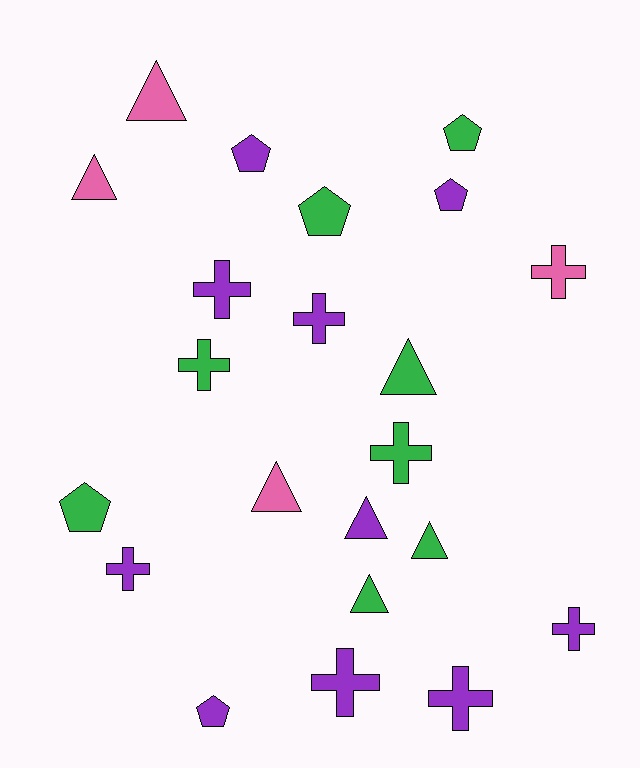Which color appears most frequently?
Purple, with 10 objects.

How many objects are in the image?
There are 22 objects.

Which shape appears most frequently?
Cross, with 9 objects.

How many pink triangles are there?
There are 3 pink triangles.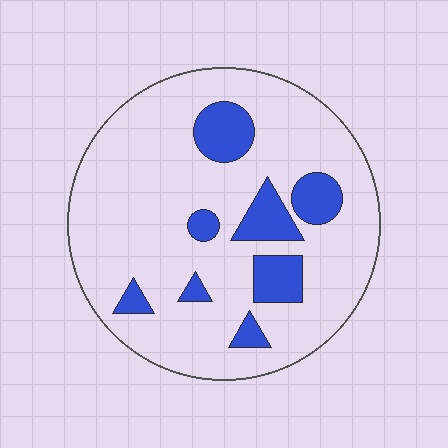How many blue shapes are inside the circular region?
8.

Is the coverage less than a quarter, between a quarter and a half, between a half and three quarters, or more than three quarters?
Less than a quarter.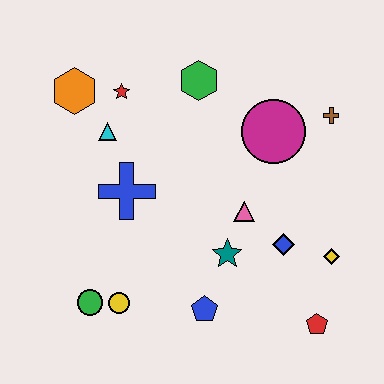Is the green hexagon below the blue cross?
No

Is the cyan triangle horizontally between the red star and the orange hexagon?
Yes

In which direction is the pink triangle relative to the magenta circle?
The pink triangle is below the magenta circle.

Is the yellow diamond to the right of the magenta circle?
Yes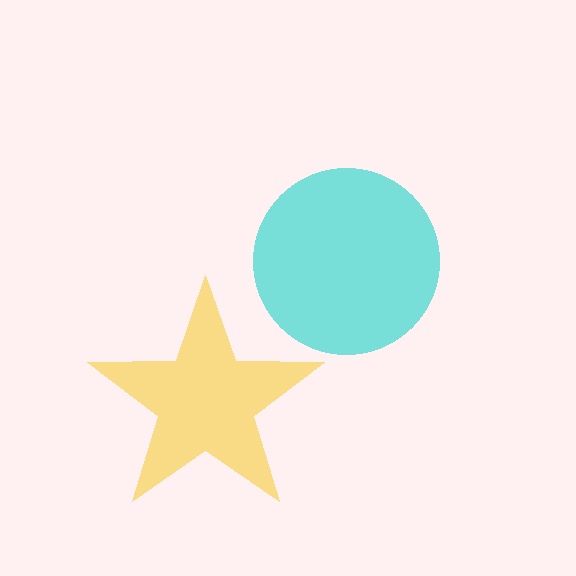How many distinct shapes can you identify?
There are 2 distinct shapes: a yellow star, a cyan circle.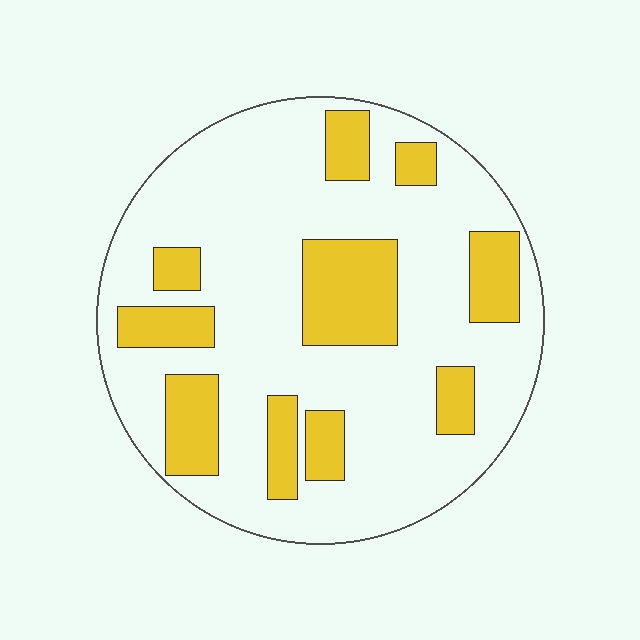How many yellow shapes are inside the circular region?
10.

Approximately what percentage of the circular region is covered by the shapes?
Approximately 25%.